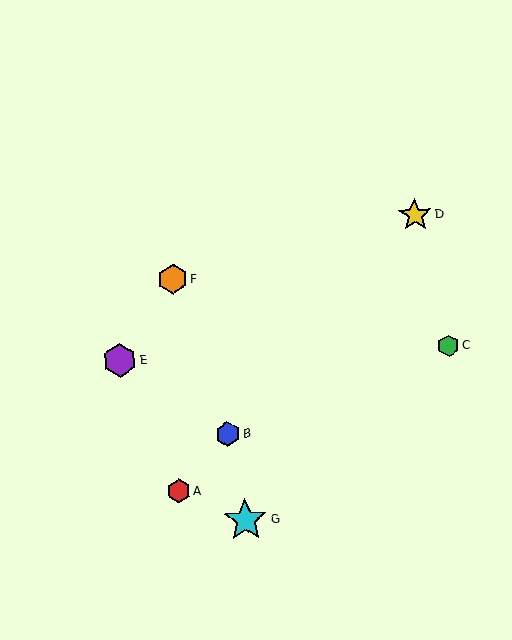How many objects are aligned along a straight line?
3 objects (A, B, D) are aligned along a straight line.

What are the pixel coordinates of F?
Object F is at (173, 279).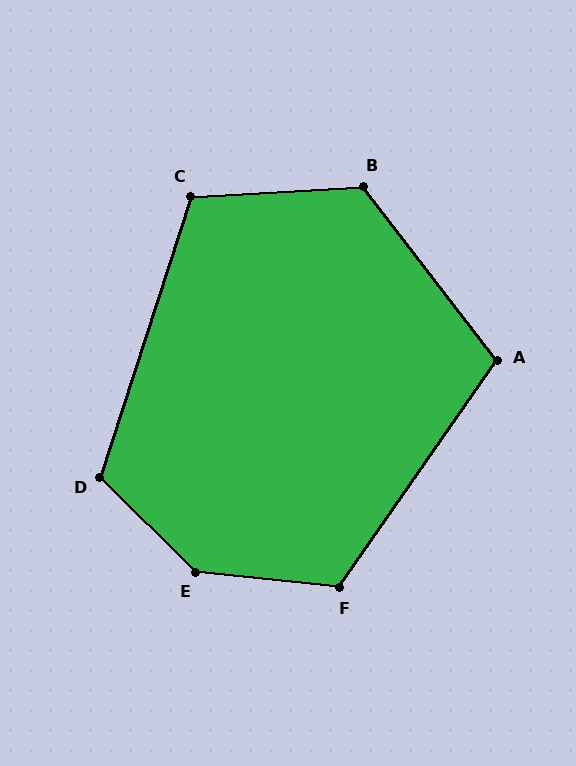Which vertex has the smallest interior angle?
A, at approximately 108 degrees.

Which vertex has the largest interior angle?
E, at approximately 141 degrees.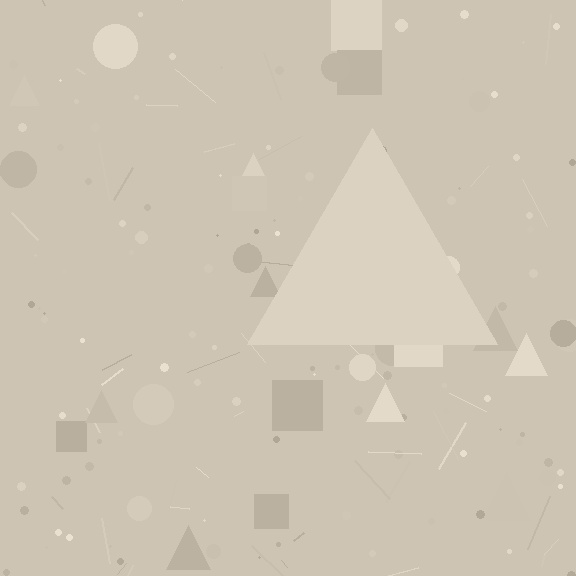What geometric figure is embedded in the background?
A triangle is embedded in the background.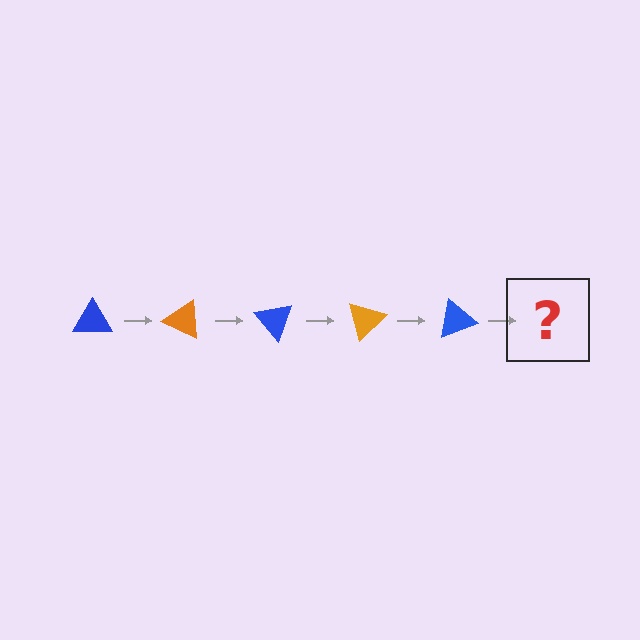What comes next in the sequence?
The next element should be an orange triangle, rotated 125 degrees from the start.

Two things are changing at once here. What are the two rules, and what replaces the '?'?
The two rules are that it rotates 25 degrees each step and the color cycles through blue and orange. The '?' should be an orange triangle, rotated 125 degrees from the start.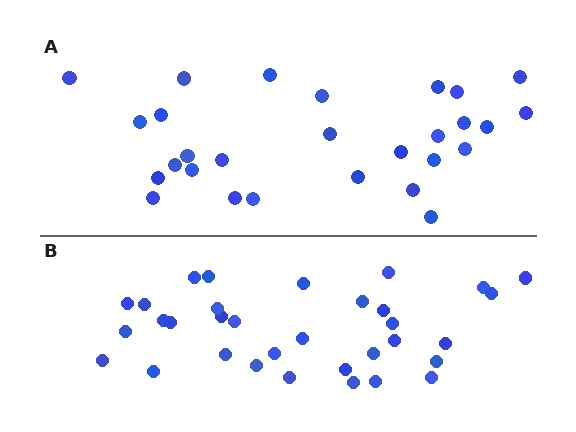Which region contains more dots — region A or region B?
Region B (the bottom region) has more dots.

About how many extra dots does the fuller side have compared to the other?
Region B has about 5 more dots than region A.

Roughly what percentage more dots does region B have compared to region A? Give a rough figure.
About 20% more.